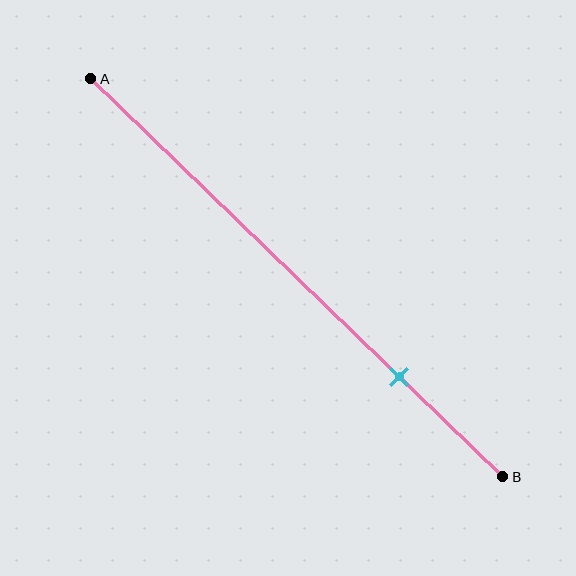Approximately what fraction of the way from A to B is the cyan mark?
The cyan mark is approximately 75% of the way from A to B.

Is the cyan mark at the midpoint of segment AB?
No, the mark is at about 75% from A, not at the 50% midpoint.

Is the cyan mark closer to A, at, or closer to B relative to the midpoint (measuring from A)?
The cyan mark is closer to point B than the midpoint of segment AB.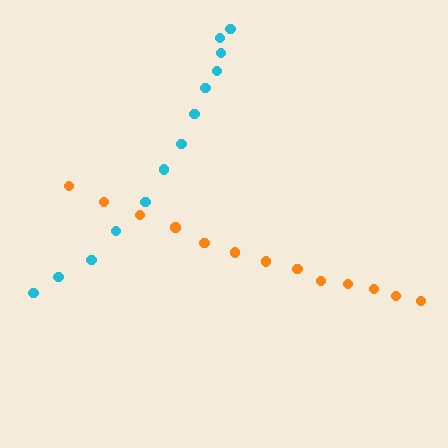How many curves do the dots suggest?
There are 2 distinct paths.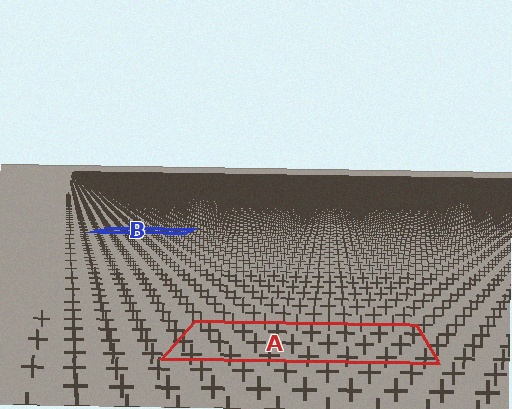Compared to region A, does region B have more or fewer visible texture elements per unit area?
Region B has more texture elements per unit area — they are packed more densely because it is farther away.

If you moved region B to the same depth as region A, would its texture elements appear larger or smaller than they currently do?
They would appear larger. At a closer depth, the same texture elements are projected at a bigger on-screen size.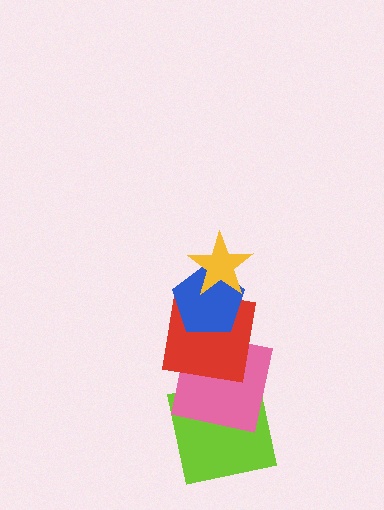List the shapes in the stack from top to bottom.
From top to bottom: the yellow star, the blue pentagon, the red square, the pink square, the lime square.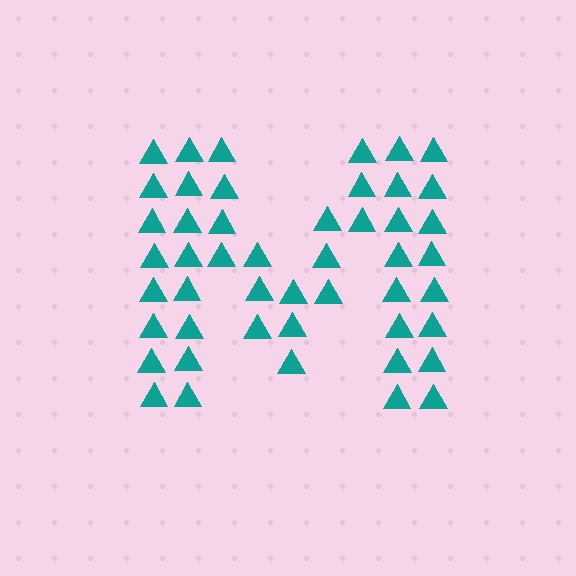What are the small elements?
The small elements are triangles.